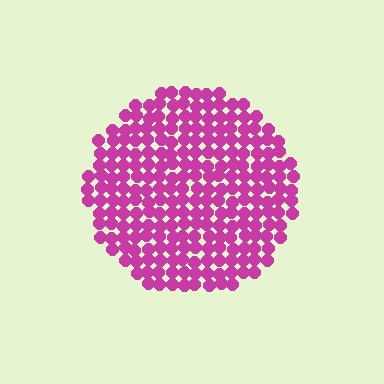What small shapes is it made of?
It is made of small circles.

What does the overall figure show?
The overall figure shows a circle.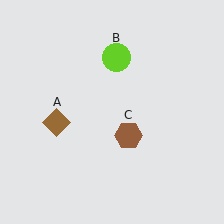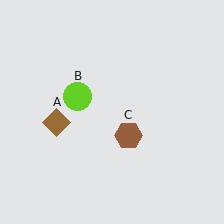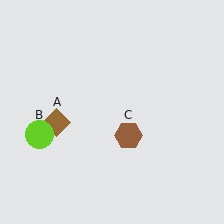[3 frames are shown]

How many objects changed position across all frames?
1 object changed position: lime circle (object B).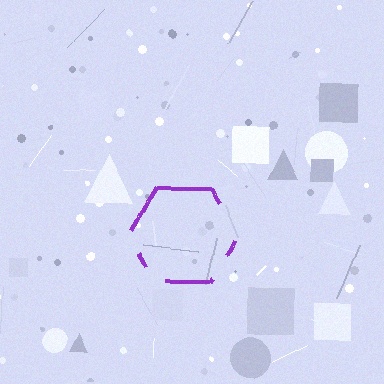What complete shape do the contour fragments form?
The contour fragments form a hexagon.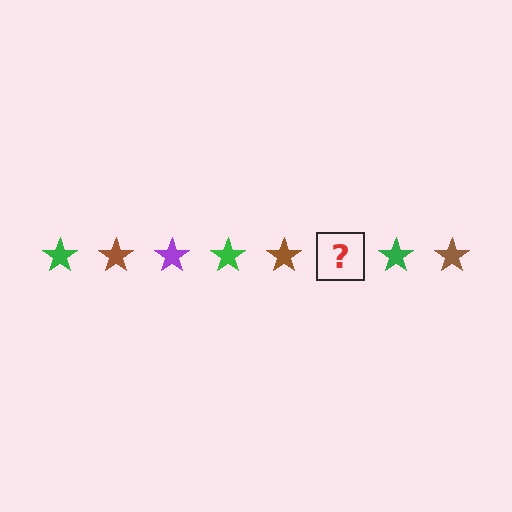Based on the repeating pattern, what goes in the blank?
The blank should be a purple star.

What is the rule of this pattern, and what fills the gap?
The rule is that the pattern cycles through green, brown, purple stars. The gap should be filled with a purple star.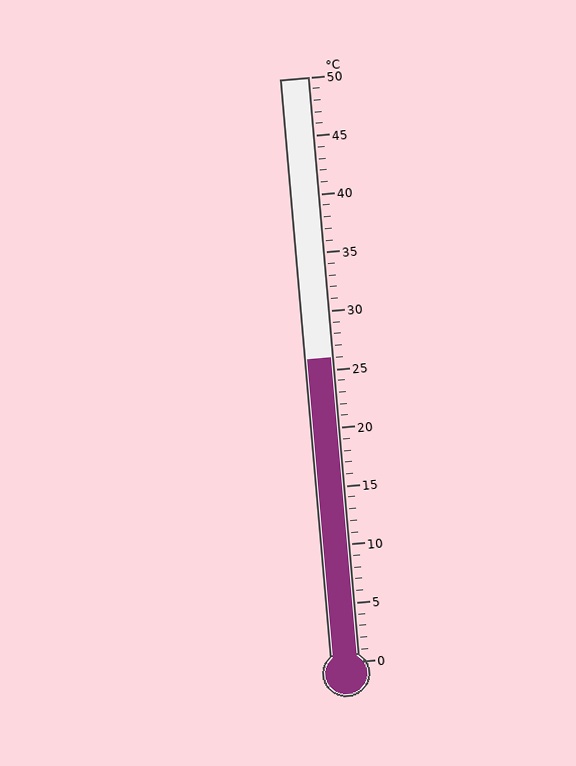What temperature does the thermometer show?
The thermometer shows approximately 26°C.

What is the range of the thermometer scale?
The thermometer scale ranges from 0°C to 50°C.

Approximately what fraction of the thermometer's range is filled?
The thermometer is filled to approximately 50% of its range.